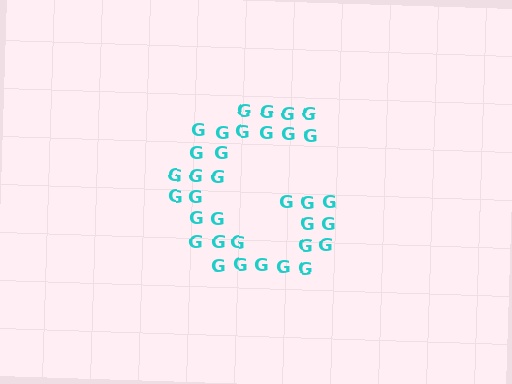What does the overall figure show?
The overall figure shows the letter G.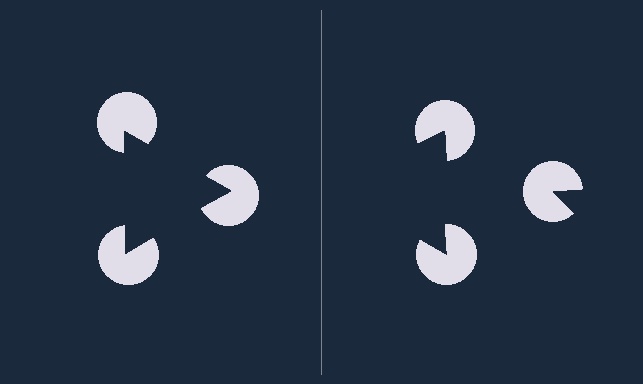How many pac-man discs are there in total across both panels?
6 — 3 on each side.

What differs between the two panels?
The pac-man discs are positioned identically on both sides; only the wedge orientations differ. On the left they align to a triangle; on the right they are misaligned.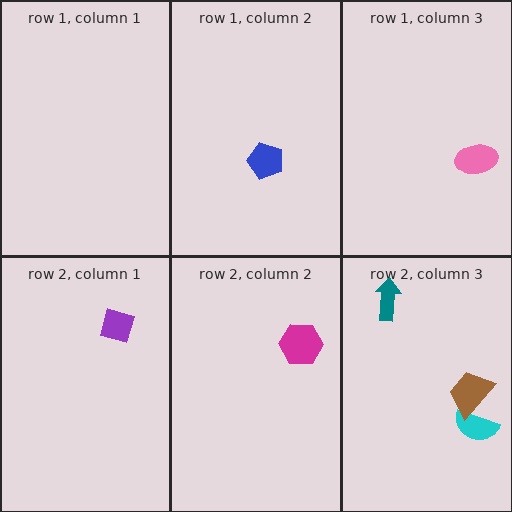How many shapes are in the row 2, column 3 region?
3.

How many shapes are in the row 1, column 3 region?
1.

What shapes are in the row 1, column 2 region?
The blue pentagon.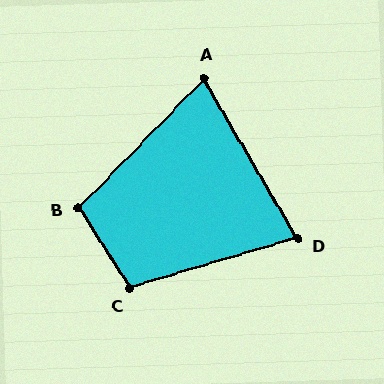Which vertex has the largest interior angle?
C, at approximately 106 degrees.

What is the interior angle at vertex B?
Approximately 103 degrees (obtuse).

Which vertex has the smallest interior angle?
A, at approximately 74 degrees.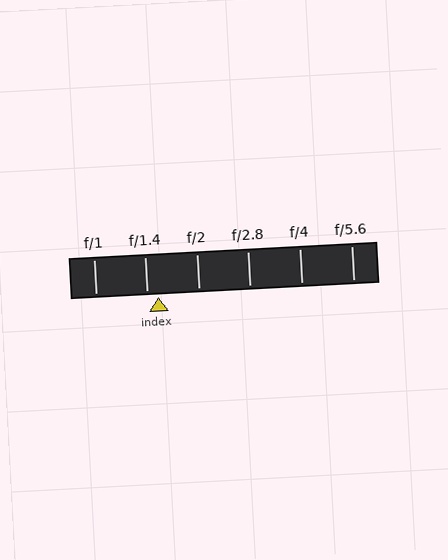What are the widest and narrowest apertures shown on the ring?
The widest aperture shown is f/1 and the narrowest is f/5.6.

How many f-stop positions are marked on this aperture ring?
There are 6 f-stop positions marked.